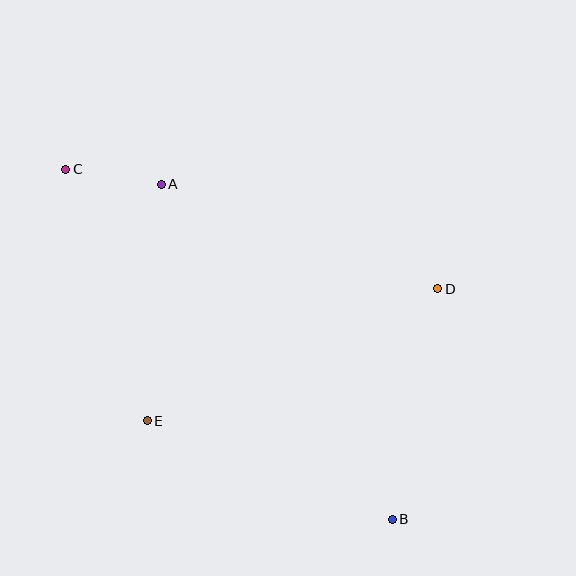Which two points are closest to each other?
Points A and C are closest to each other.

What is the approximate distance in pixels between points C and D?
The distance between C and D is approximately 391 pixels.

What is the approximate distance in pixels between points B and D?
The distance between B and D is approximately 235 pixels.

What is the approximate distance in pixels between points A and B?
The distance between A and B is approximately 407 pixels.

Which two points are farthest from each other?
Points B and C are farthest from each other.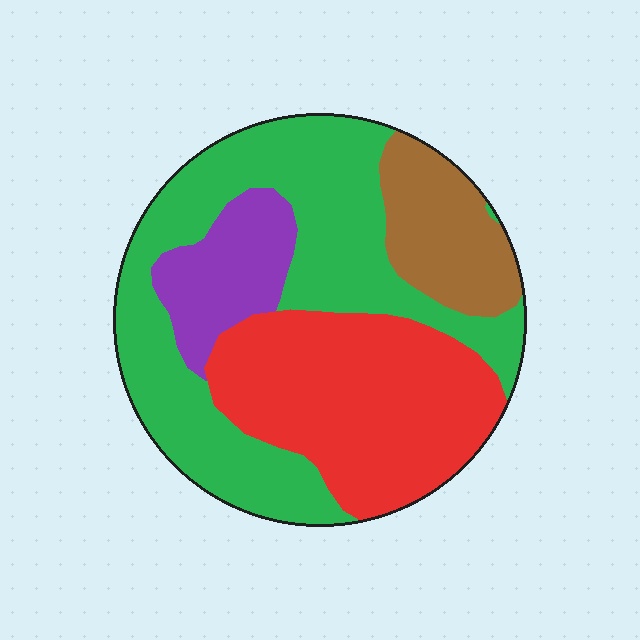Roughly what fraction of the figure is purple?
Purple covers around 10% of the figure.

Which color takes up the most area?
Green, at roughly 45%.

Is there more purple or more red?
Red.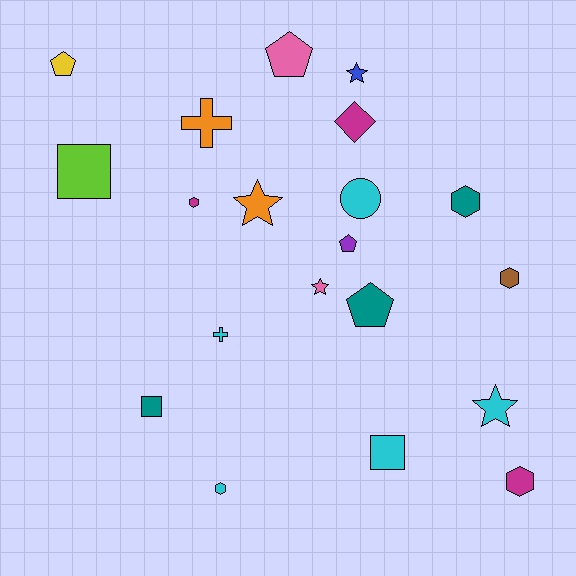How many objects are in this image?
There are 20 objects.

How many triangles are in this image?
There are no triangles.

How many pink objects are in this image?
There are 2 pink objects.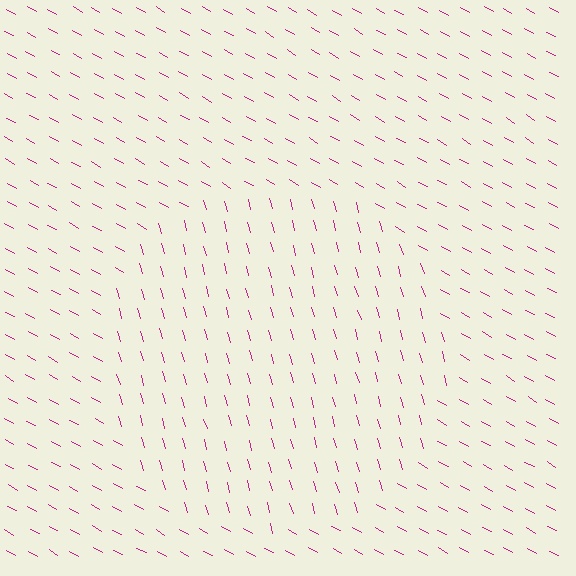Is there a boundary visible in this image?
Yes, there is a texture boundary formed by a change in line orientation.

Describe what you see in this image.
The image is filled with small magenta line segments. A circle region in the image has lines oriented differently from the surrounding lines, creating a visible texture boundary.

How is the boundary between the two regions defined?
The boundary is defined purely by a change in line orientation (approximately 45 degrees difference). All lines are the same color and thickness.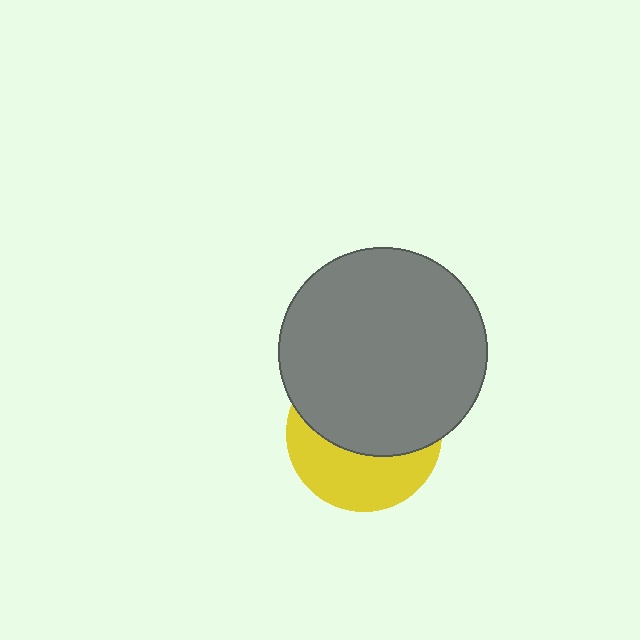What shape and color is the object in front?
The object in front is a gray circle.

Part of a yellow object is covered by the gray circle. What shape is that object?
It is a circle.